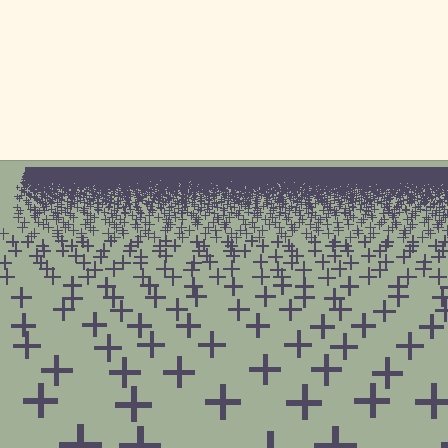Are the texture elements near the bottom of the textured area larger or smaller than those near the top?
Larger. Near the bottom, elements are closer to the viewer and appear at a bigger on-screen size.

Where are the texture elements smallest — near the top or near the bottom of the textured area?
Near the top.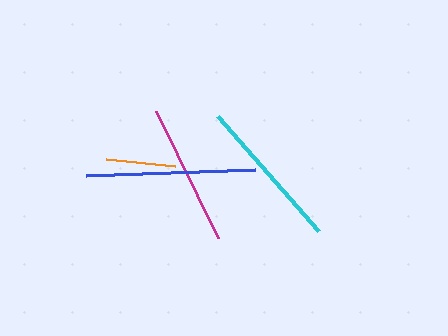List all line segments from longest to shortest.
From longest to shortest: blue, cyan, magenta, orange.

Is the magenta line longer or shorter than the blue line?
The blue line is longer than the magenta line.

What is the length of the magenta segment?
The magenta segment is approximately 141 pixels long.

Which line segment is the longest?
The blue line is the longest at approximately 170 pixels.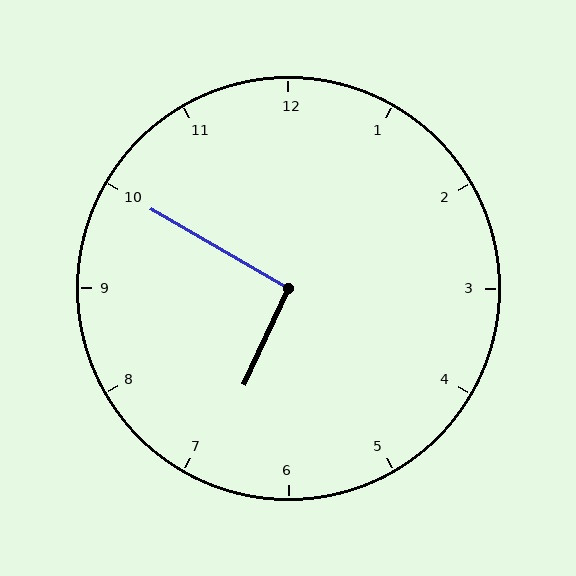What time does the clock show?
6:50.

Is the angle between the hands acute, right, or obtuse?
It is right.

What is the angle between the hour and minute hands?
Approximately 95 degrees.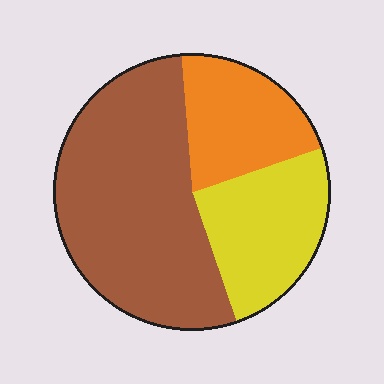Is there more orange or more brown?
Brown.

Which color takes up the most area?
Brown, at roughly 55%.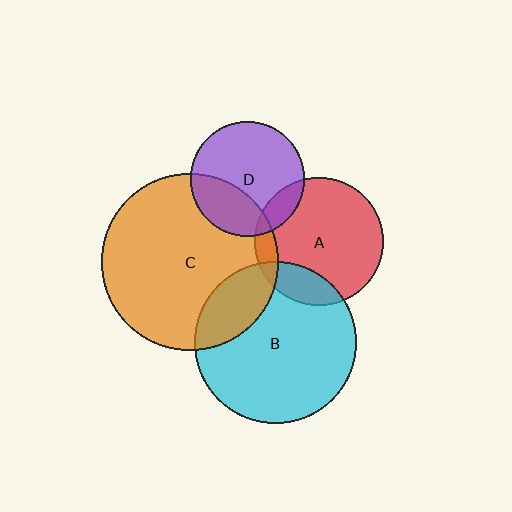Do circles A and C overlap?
Yes.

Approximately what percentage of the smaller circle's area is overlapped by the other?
Approximately 10%.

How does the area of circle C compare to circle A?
Approximately 1.9 times.